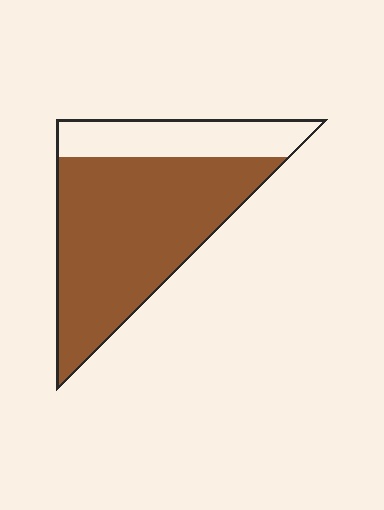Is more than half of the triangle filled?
Yes.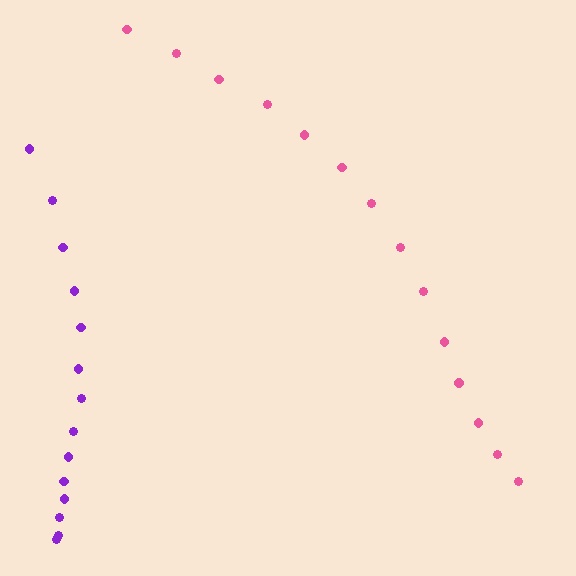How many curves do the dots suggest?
There are 2 distinct paths.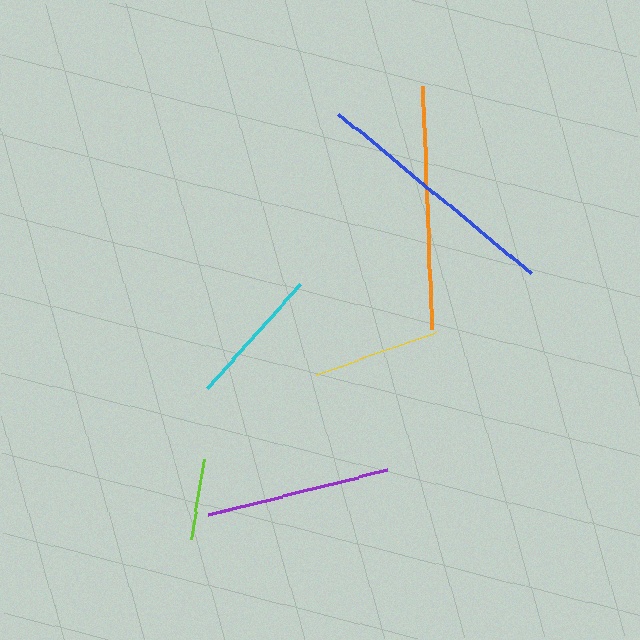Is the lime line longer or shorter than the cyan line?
The cyan line is longer than the lime line.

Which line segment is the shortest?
The lime line is the shortest at approximately 81 pixels.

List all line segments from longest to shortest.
From longest to shortest: blue, orange, purple, cyan, yellow, lime.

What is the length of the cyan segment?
The cyan segment is approximately 140 pixels long.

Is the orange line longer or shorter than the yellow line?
The orange line is longer than the yellow line.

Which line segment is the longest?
The blue line is the longest at approximately 250 pixels.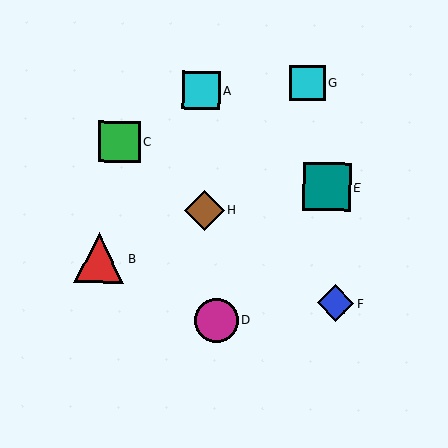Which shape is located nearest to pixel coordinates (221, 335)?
The magenta circle (labeled D) at (216, 320) is nearest to that location.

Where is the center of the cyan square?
The center of the cyan square is at (201, 90).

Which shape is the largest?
The red triangle (labeled B) is the largest.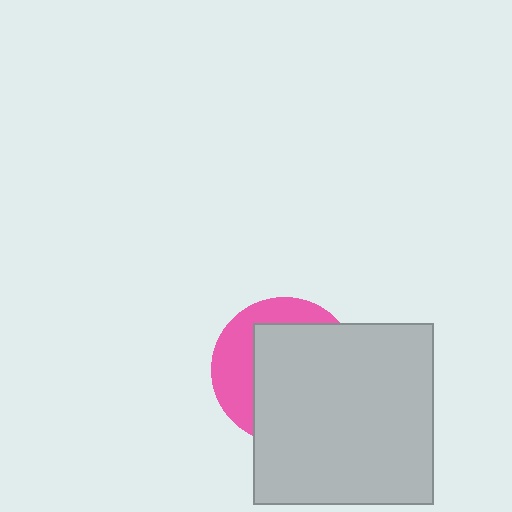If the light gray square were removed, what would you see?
You would see the complete pink circle.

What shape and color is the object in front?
The object in front is a light gray square.